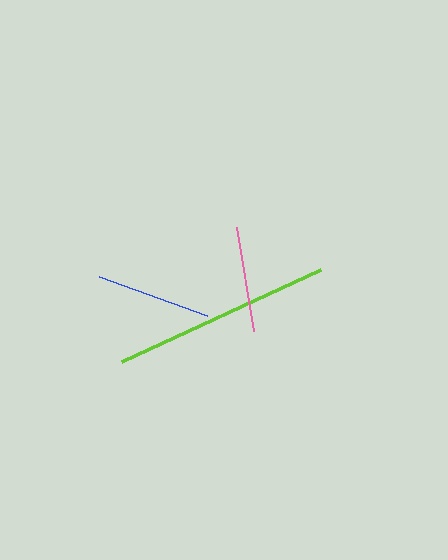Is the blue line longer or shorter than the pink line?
The blue line is longer than the pink line.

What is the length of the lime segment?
The lime segment is approximately 219 pixels long.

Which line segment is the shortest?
The pink line is the shortest at approximately 105 pixels.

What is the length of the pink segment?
The pink segment is approximately 105 pixels long.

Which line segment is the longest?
The lime line is the longest at approximately 219 pixels.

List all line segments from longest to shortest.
From longest to shortest: lime, blue, pink.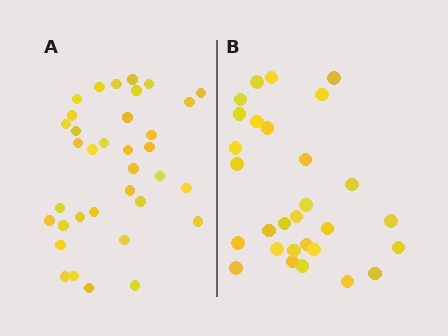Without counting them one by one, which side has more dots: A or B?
Region A (the left region) has more dots.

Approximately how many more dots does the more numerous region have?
Region A has about 6 more dots than region B.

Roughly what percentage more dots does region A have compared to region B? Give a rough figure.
About 20% more.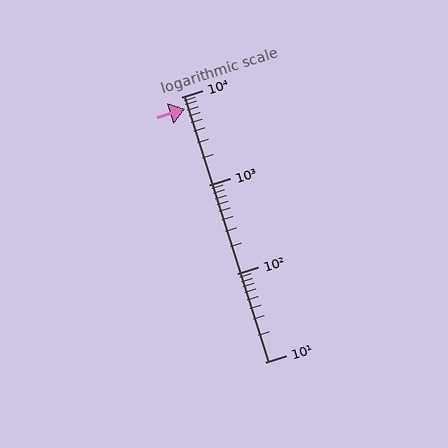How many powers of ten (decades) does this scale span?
The scale spans 3 decades, from 10 to 10000.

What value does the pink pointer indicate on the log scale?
The pointer indicates approximately 7400.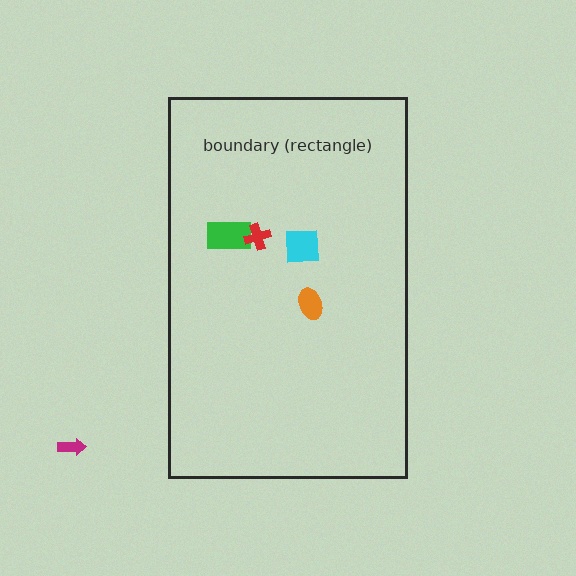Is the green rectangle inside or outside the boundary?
Inside.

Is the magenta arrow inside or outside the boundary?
Outside.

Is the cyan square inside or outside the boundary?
Inside.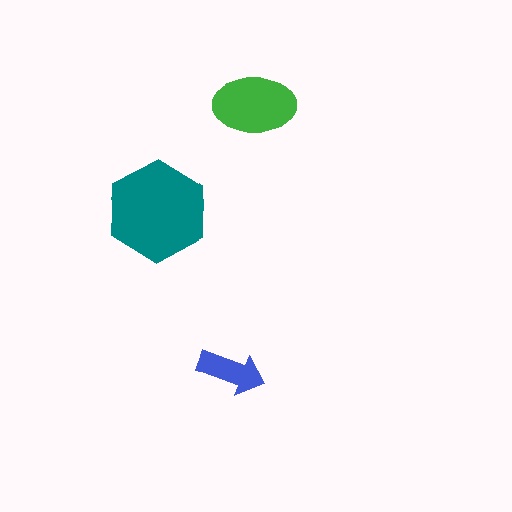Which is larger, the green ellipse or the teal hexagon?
The teal hexagon.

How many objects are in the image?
There are 3 objects in the image.